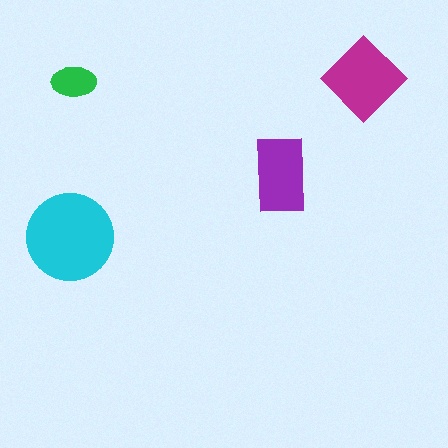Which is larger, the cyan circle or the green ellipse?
The cyan circle.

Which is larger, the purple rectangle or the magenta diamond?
The magenta diamond.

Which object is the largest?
The cyan circle.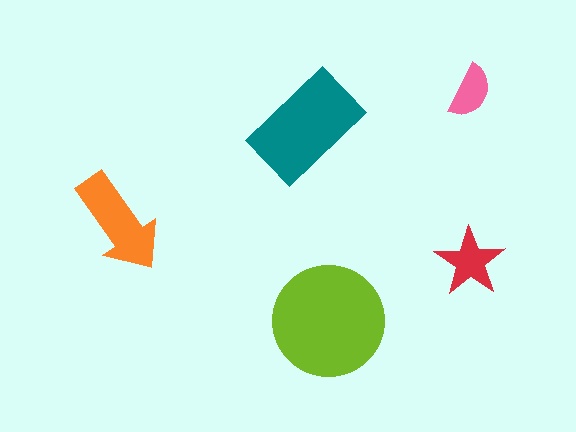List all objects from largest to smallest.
The lime circle, the teal rectangle, the orange arrow, the red star, the pink semicircle.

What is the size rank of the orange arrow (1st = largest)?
3rd.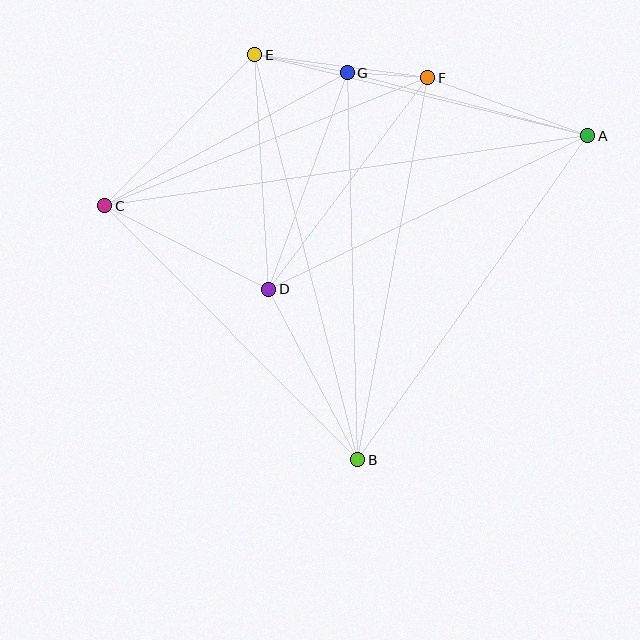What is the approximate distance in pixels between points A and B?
The distance between A and B is approximately 397 pixels.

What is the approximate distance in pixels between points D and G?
The distance between D and G is approximately 230 pixels.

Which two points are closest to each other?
Points F and G are closest to each other.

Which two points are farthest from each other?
Points A and C are farthest from each other.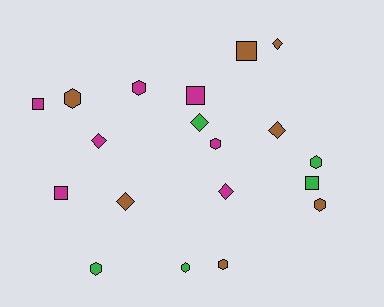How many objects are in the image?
There are 19 objects.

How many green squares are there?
There is 1 green square.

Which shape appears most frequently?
Hexagon, with 8 objects.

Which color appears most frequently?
Brown, with 7 objects.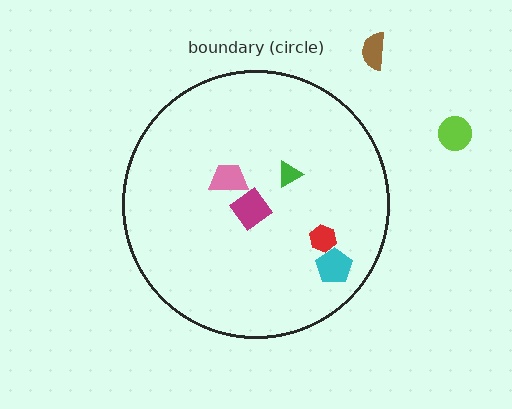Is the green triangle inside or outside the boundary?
Inside.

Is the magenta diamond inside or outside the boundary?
Inside.